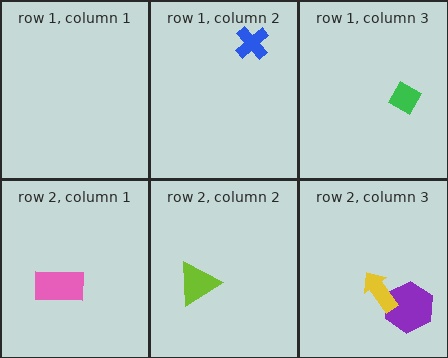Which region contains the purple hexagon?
The row 2, column 3 region.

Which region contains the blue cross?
The row 1, column 2 region.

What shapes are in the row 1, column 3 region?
The green diamond.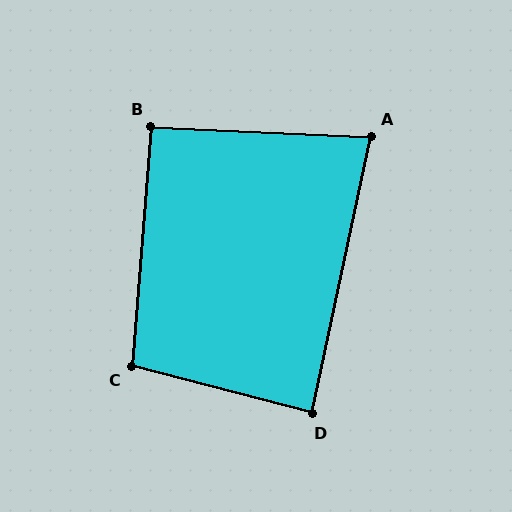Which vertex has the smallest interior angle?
A, at approximately 80 degrees.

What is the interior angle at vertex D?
Approximately 88 degrees (approximately right).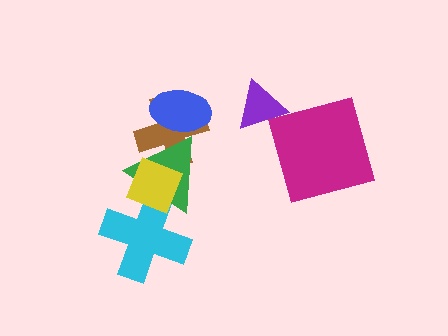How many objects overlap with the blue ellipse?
2 objects overlap with the blue ellipse.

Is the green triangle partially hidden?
Yes, it is partially covered by another shape.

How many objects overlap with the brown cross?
3 objects overlap with the brown cross.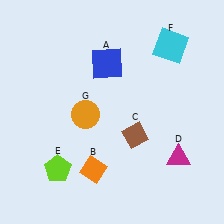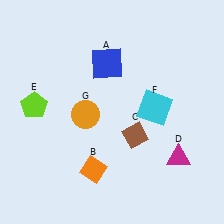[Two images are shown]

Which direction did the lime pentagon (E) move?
The lime pentagon (E) moved up.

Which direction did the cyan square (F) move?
The cyan square (F) moved down.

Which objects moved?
The objects that moved are: the lime pentagon (E), the cyan square (F).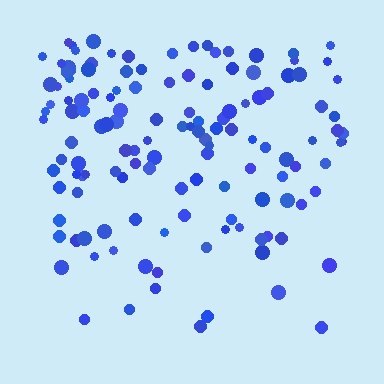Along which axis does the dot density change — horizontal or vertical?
Vertical.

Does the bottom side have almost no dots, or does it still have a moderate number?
Still a moderate number, just noticeably fewer than the top.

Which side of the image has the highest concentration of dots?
The top.